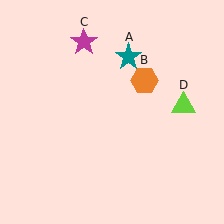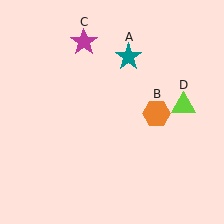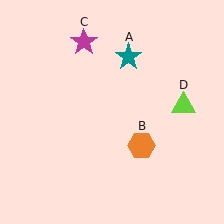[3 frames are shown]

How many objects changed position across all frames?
1 object changed position: orange hexagon (object B).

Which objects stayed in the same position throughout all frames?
Teal star (object A) and magenta star (object C) and lime triangle (object D) remained stationary.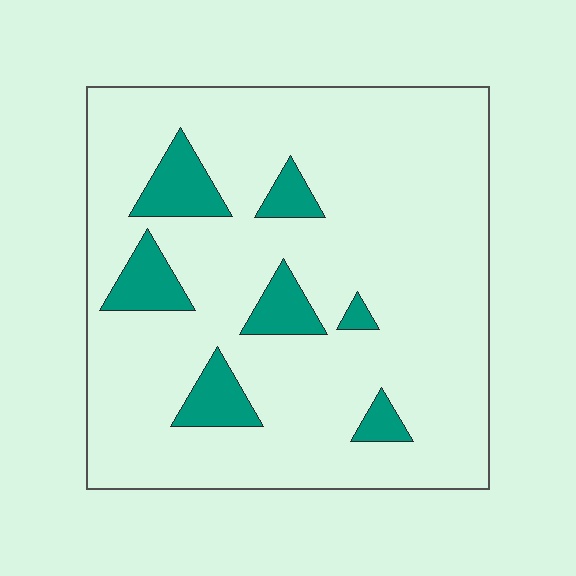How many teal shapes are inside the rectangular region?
7.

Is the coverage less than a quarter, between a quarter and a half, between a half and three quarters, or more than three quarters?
Less than a quarter.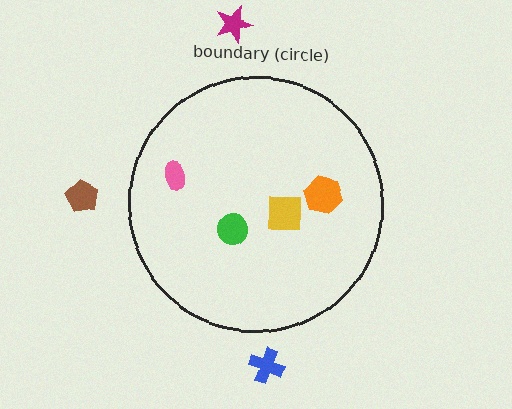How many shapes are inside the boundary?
4 inside, 3 outside.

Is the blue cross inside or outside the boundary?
Outside.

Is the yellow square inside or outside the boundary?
Inside.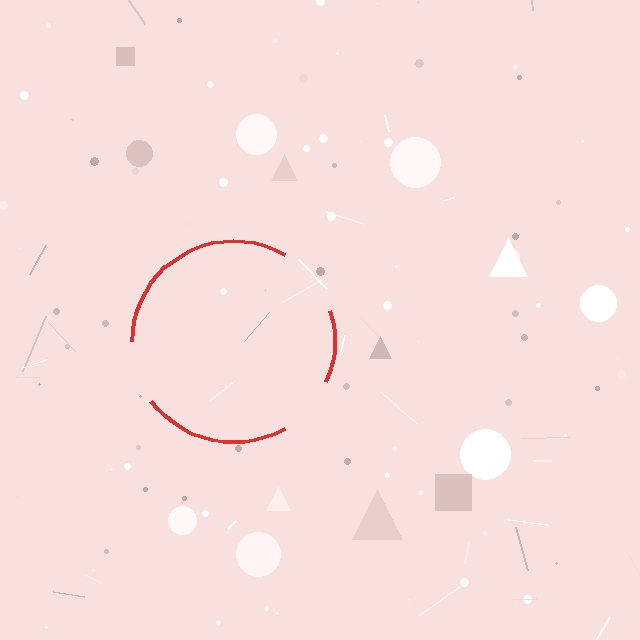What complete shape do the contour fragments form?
The contour fragments form a circle.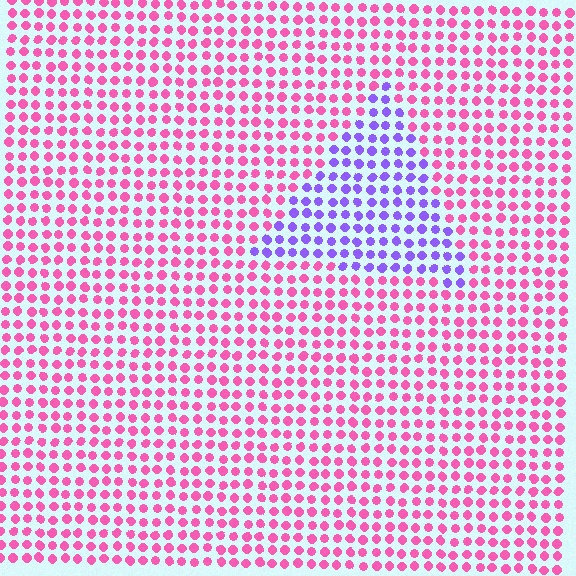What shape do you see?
I see a triangle.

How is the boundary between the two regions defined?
The boundary is defined purely by a slight shift in hue (about 65 degrees). Spacing, size, and orientation are identical on both sides.